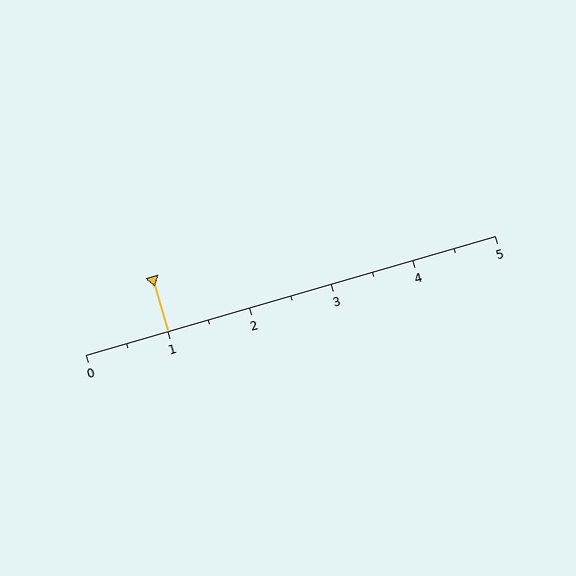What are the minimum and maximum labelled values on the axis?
The axis runs from 0 to 5.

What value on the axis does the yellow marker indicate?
The marker indicates approximately 1.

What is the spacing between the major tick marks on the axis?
The major ticks are spaced 1 apart.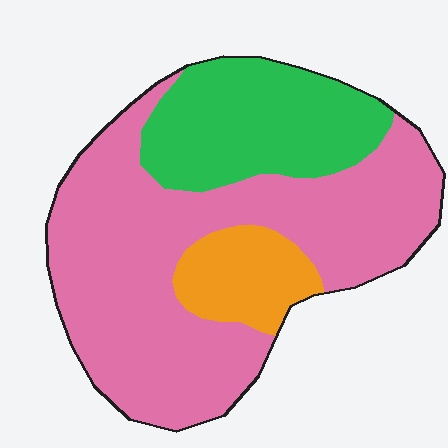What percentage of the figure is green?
Green covers about 25% of the figure.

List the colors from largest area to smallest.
From largest to smallest: pink, green, orange.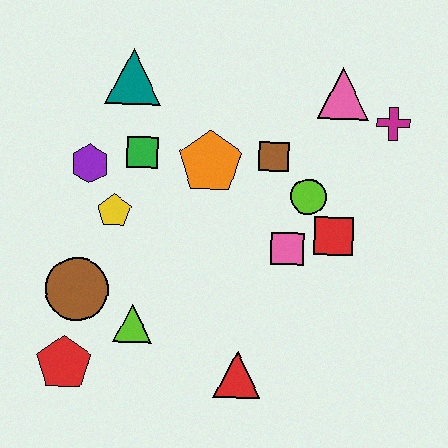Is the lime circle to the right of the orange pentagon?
Yes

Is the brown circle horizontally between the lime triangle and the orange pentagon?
No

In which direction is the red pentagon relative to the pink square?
The red pentagon is to the left of the pink square.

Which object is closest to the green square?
The purple hexagon is closest to the green square.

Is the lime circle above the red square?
Yes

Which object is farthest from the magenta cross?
The red pentagon is farthest from the magenta cross.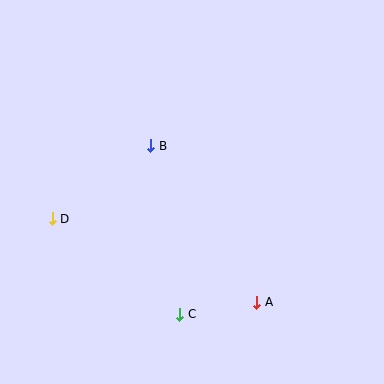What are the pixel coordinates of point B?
Point B is at (151, 146).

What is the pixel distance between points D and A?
The distance between D and A is 221 pixels.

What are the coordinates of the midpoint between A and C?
The midpoint between A and C is at (218, 308).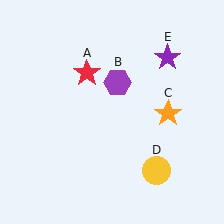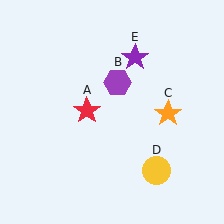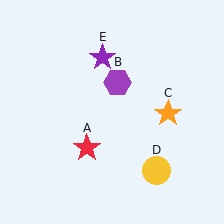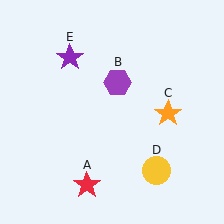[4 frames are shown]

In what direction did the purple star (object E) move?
The purple star (object E) moved left.